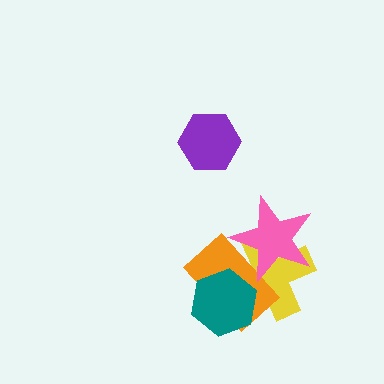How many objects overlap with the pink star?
2 objects overlap with the pink star.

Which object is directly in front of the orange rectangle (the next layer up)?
The pink star is directly in front of the orange rectangle.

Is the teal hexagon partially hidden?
No, no other shape covers it.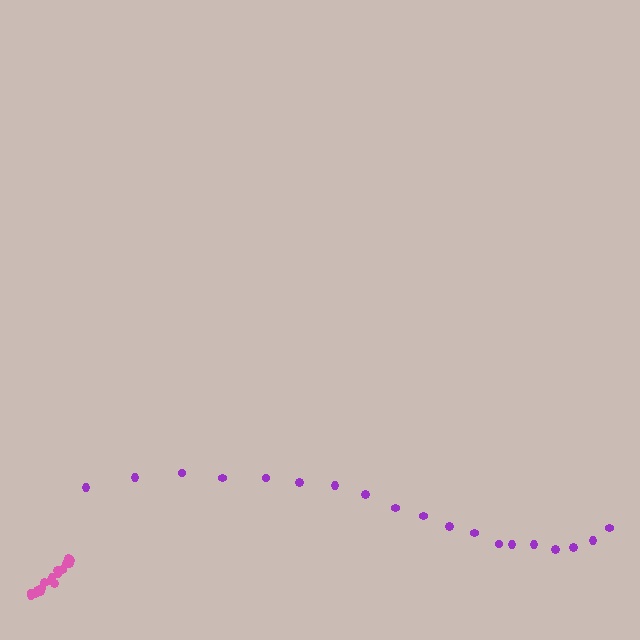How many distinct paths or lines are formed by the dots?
There are 2 distinct paths.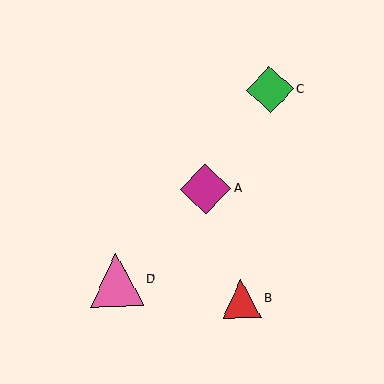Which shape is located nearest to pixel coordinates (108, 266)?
The pink triangle (labeled D) at (116, 280) is nearest to that location.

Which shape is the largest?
The pink triangle (labeled D) is the largest.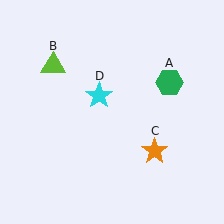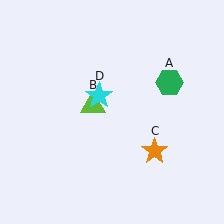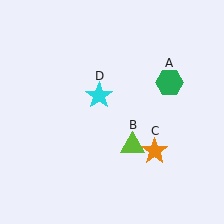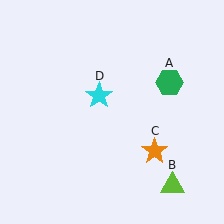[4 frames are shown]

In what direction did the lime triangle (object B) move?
The lime triangle (object B) moved down and to the right.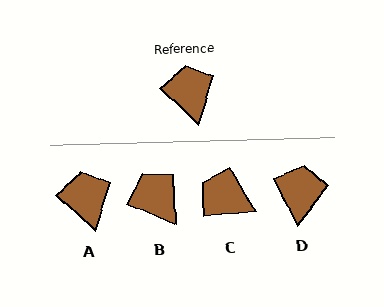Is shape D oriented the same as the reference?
No, it is off by about 21 degrees.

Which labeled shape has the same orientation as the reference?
A.